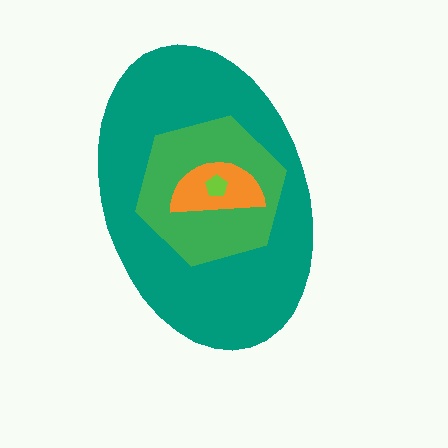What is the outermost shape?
The teal ellipse.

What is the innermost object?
The lime pentagon.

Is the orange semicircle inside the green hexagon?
Yes.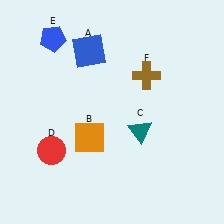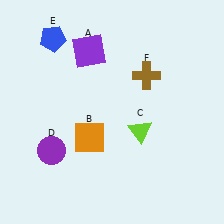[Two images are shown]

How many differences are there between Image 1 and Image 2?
There are 3 differences between the two images.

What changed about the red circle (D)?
In Image 1, D is red. In Image 2, it changed to purple.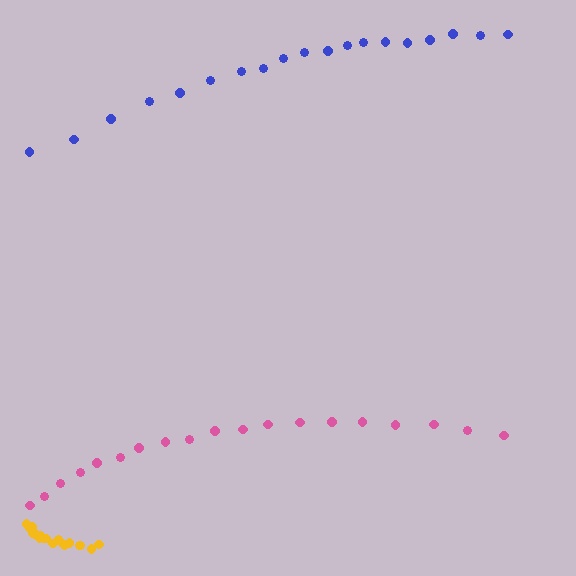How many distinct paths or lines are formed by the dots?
There are 3 distinct paths.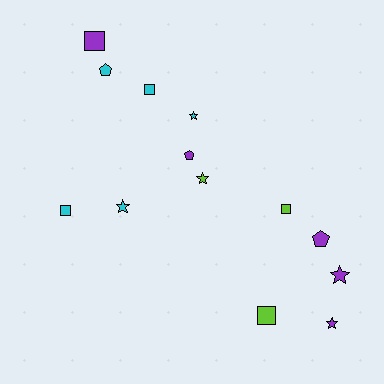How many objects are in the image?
There are 13 objects.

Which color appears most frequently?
Purple, with 5 objects.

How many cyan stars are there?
There are 2 cyan stars.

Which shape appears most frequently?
Square, with 5 objects.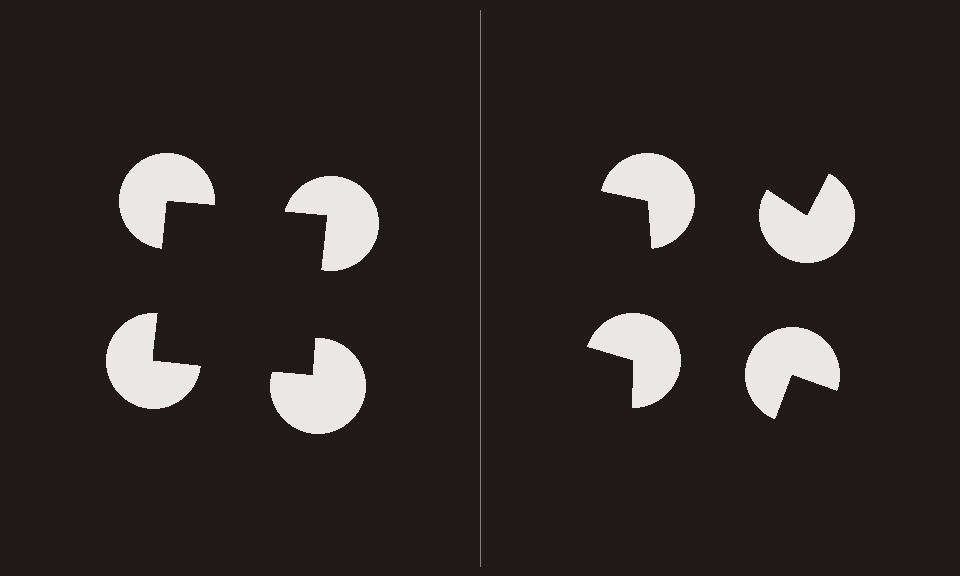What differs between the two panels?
The pac-man discs are positioned identically on both sides; only the wedge orientations differ. On the left they align to a square; on the right they are misaligned.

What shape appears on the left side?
An illusory square.